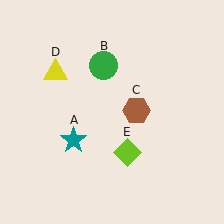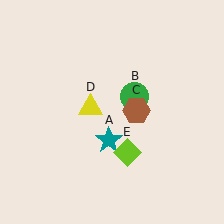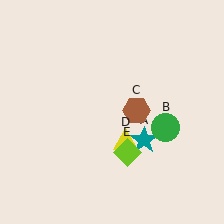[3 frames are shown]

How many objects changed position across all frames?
3 objects changed position: teal star (object A), green circle (object B), yellow triangle (object D).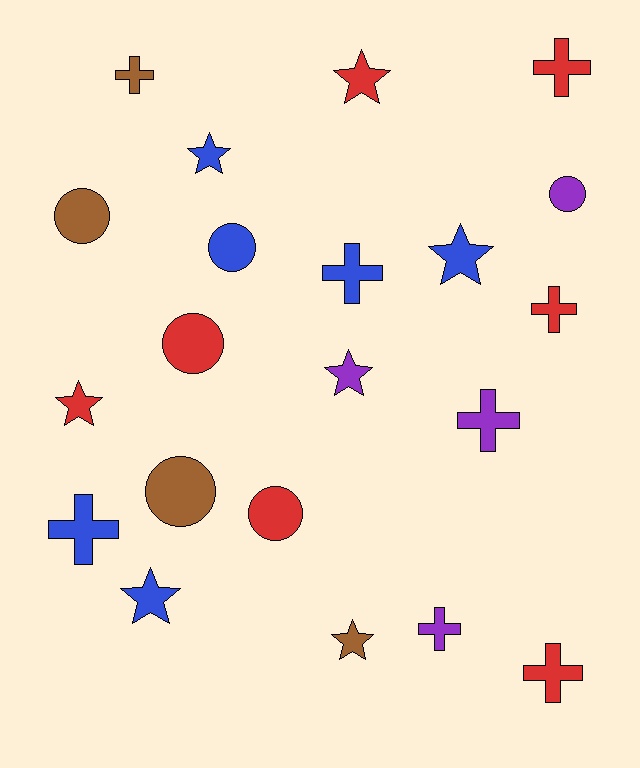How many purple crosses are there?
There are 2 purple crosses.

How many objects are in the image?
There are 21 objects.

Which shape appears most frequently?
Cross, with 8 objects.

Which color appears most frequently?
Red, with 7 objects.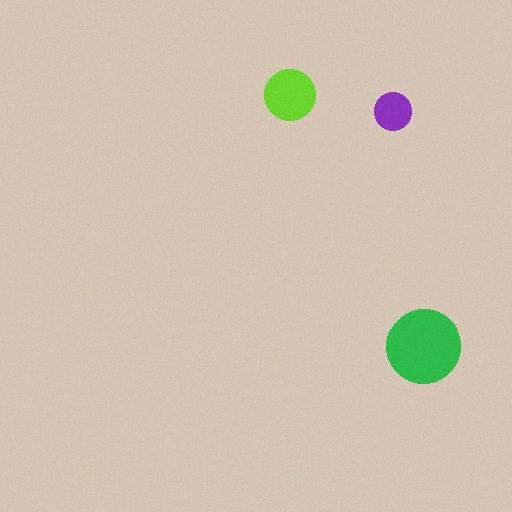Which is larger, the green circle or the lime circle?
The green one.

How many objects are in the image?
There are 3 objects in the image.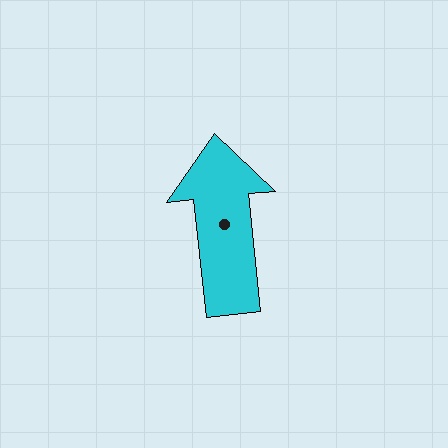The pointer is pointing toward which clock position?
Roughly 12 o'clock.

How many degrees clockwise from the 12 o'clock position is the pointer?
Approximately 354 degrees.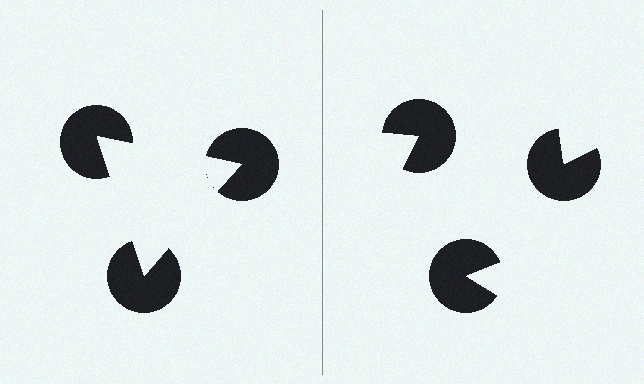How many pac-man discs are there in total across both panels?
6 — 3 on each side.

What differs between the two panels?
The pac-man discs are positioned identically on both sides; only the wedge orientations differ. On the left they align to a triangle; on the right they are misaligned.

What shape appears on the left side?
An illusory triangle.